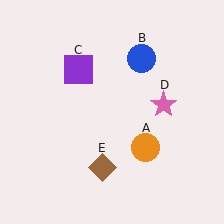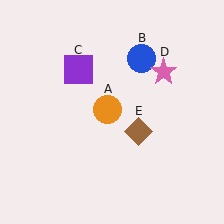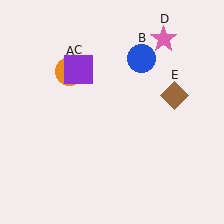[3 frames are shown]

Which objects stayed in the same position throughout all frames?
Blue circle (object B) and purple square (object C) remained stationary.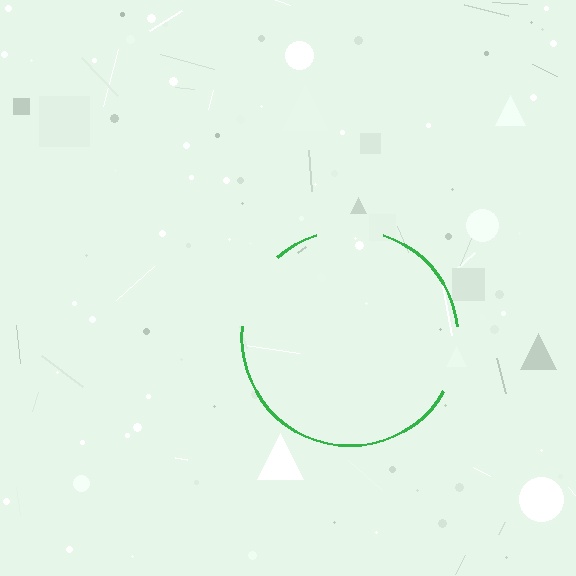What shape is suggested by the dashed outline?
The dashed outline suggests a circle.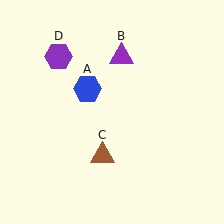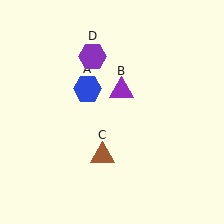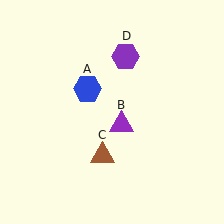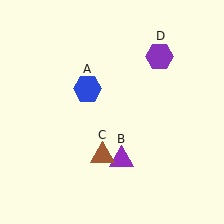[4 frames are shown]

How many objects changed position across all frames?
2 objects changed position: purple triangle (object B), purple hexagon (object D).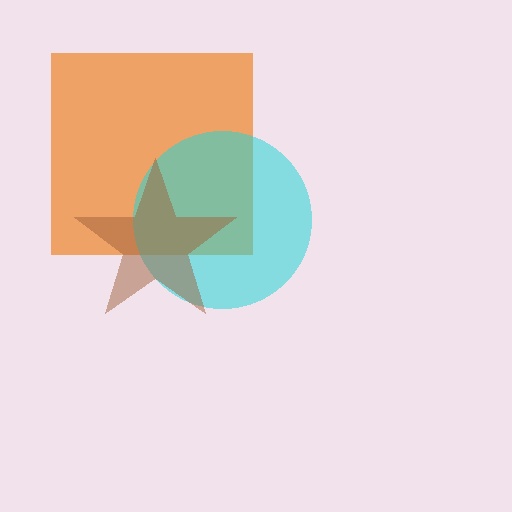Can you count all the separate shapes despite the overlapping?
Yes, there are 3 separate shapes.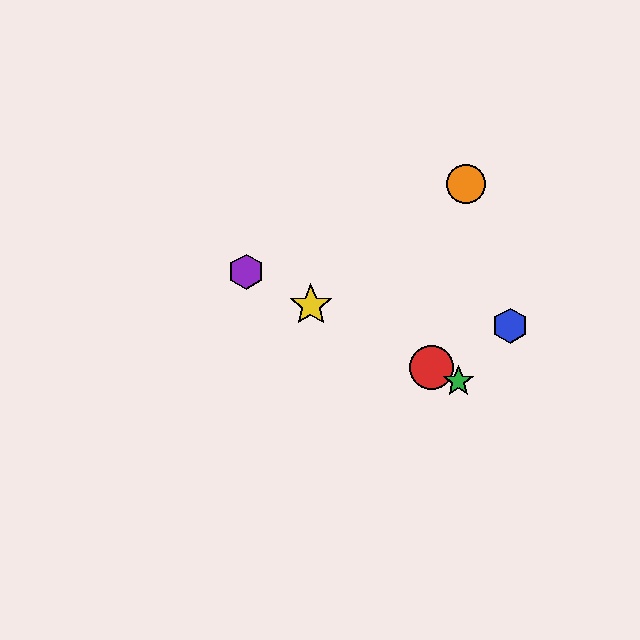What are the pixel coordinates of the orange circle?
The orange circle is at (466, 184).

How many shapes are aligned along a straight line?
4 shapes (the red circle, the green star, the yellow star, the purple hexagon) are aligned along a straight line.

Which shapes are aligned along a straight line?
The red circle, the green star, the yellow star, the purple hexagon are aligned along a straight line.